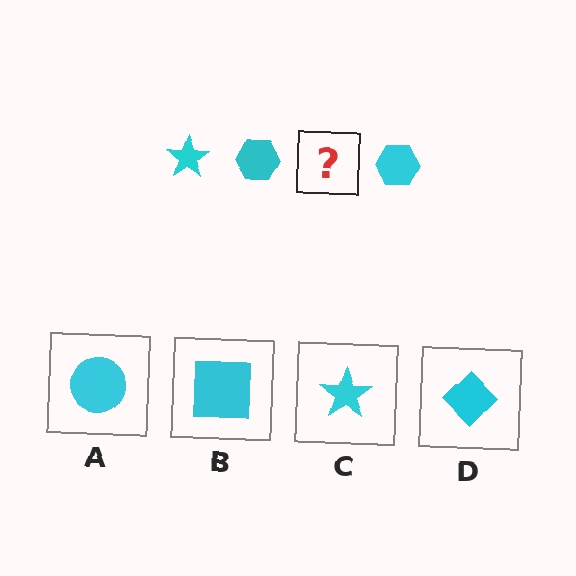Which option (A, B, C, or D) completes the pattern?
C.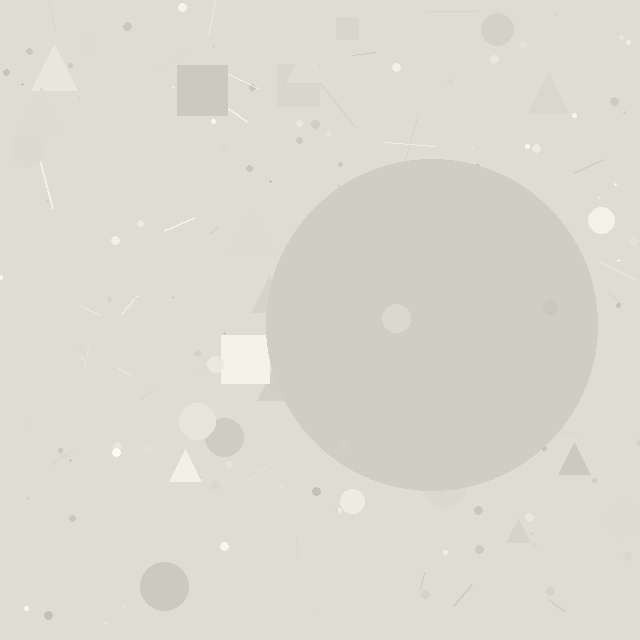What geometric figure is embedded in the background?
A circle is embedded in the background.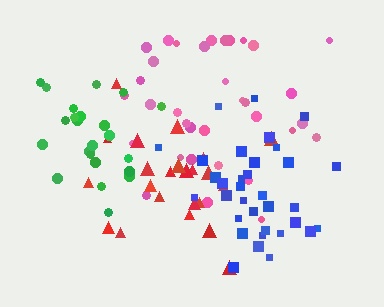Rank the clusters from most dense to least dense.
blue, green, red, pink.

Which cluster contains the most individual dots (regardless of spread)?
Pink (34).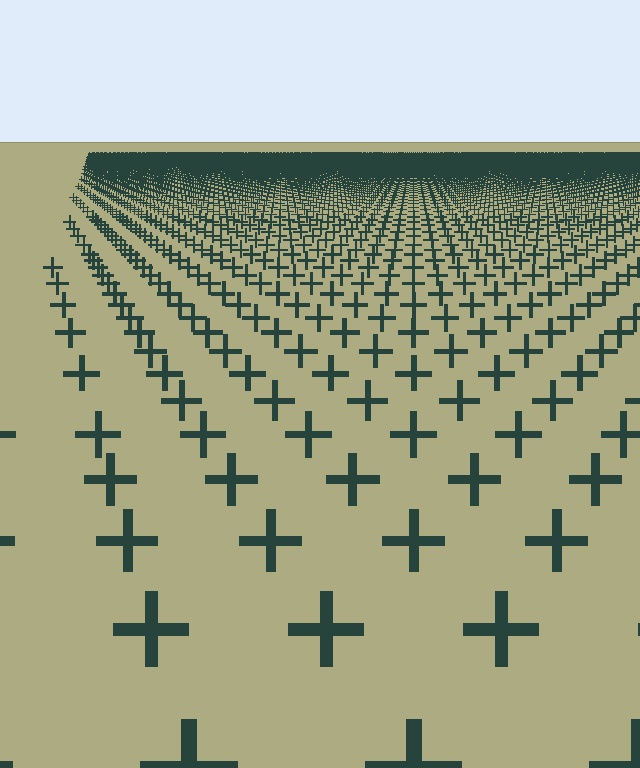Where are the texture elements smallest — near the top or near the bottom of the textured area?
Near the top.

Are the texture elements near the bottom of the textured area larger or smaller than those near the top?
Larger. Near the bottom, elements are closer to the viewer and appear at a bigger on-screen size.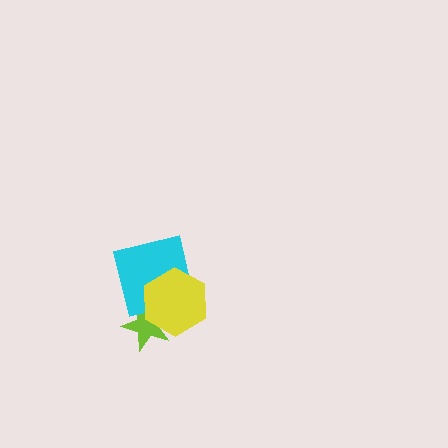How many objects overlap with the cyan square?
2 objects overlap with the cyan square.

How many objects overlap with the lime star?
2 objects overlap with the lime star.